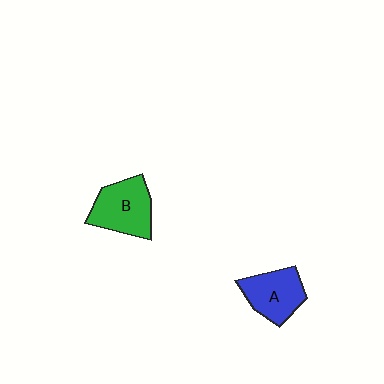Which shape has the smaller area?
Shape A (blue).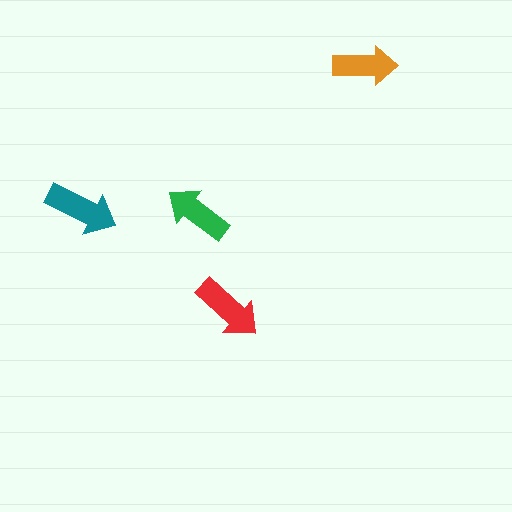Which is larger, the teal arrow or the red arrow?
The teal one.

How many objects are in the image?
There are 4 objects in the image.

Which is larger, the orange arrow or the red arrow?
The red one.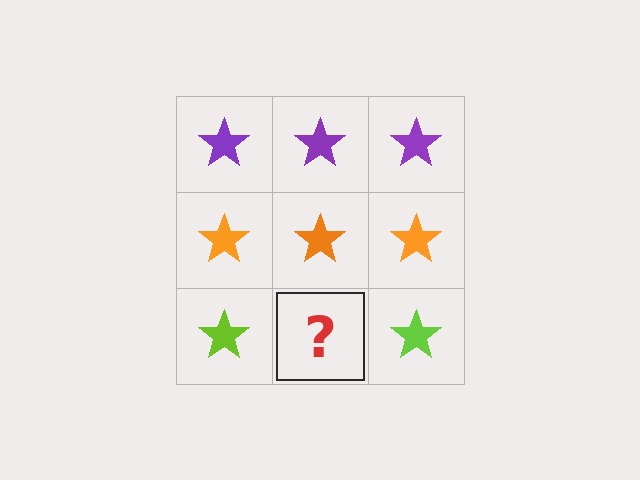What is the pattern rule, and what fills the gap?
The rule is that each row has a consistent color. The gap should be filled with a lime star.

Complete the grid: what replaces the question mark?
The question mark should be replaced with a lime star.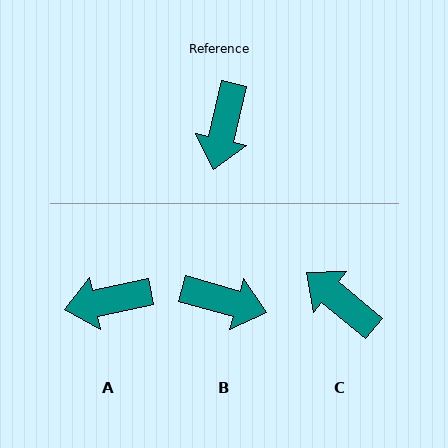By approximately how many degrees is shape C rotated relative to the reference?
Approximately 116 degrees clockwise.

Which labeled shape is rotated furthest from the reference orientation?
C, about 116 degrees away.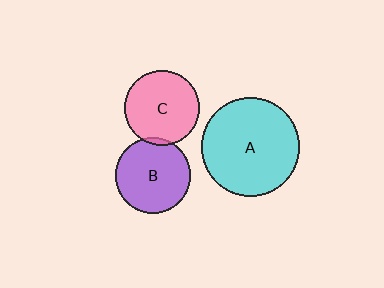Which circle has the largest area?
Circle A (cyan).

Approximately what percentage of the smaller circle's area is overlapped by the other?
Approximately 5%.